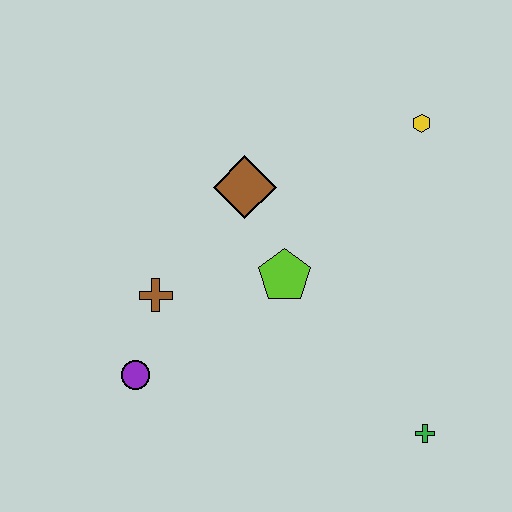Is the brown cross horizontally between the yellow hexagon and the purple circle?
Yes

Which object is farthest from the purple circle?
The yellow hexagon is farthest from the purple circle.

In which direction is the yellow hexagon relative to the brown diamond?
The yellow hexagon is to the right of the brown diamond.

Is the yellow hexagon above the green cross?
Yes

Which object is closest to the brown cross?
The purple circle is closest to the brown cross.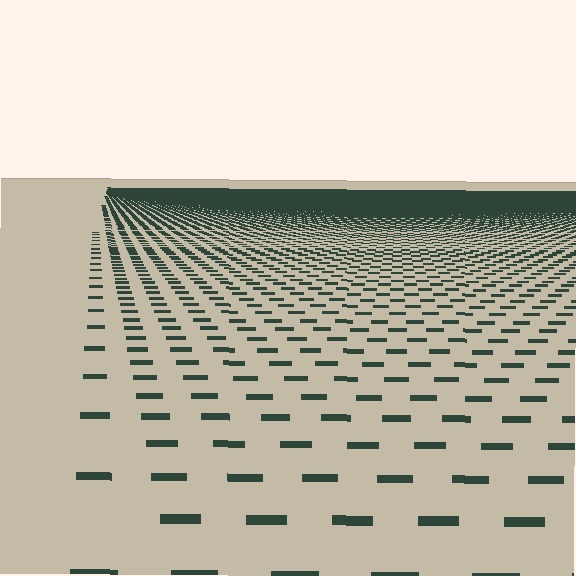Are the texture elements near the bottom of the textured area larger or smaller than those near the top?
Larger. Near the bottom, elements are closer to the viewer and appear at a bigger on-screen size.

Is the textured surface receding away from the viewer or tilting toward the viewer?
The surface is receding away from the viewer. Texture elements get smaller and denser toward the top.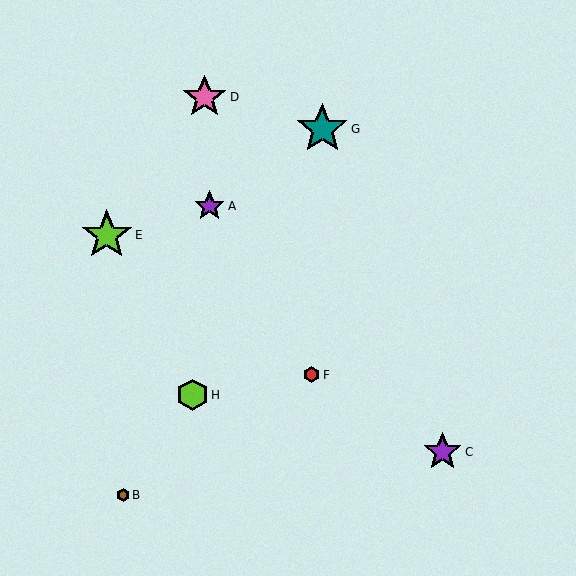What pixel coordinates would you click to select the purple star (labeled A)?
Click at (209, 206) to select the purple star A.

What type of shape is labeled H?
Shape H is a lime hexagon.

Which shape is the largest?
The teal star (labeled G) is the largest.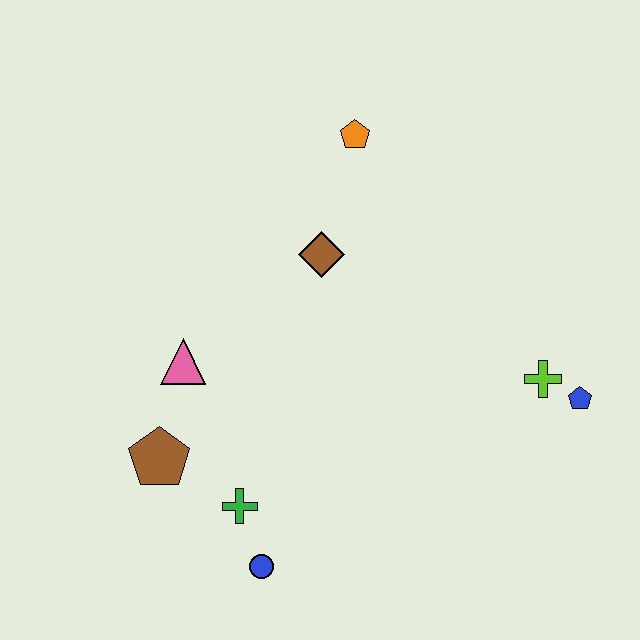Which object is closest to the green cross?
The blue circle is closest to the green cross.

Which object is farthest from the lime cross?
The brown pentagon is farthest from the lime cross.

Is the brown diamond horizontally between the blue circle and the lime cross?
Yes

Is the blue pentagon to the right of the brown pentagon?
Yes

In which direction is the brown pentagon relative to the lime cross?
The brown pentagon is to the left of the lime cross.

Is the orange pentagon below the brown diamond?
No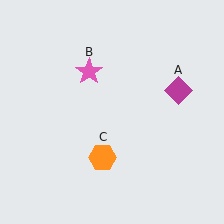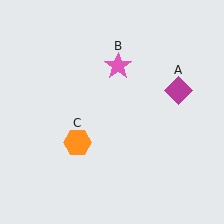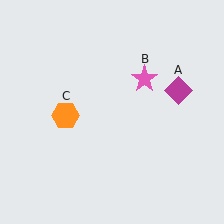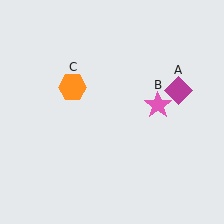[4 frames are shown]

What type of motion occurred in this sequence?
The pink star (object B), orange hexagon (object C) rotated clockwise around the center of the scene.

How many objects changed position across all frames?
2 objects changed position: pink star (object B), orange hexagon (object C).